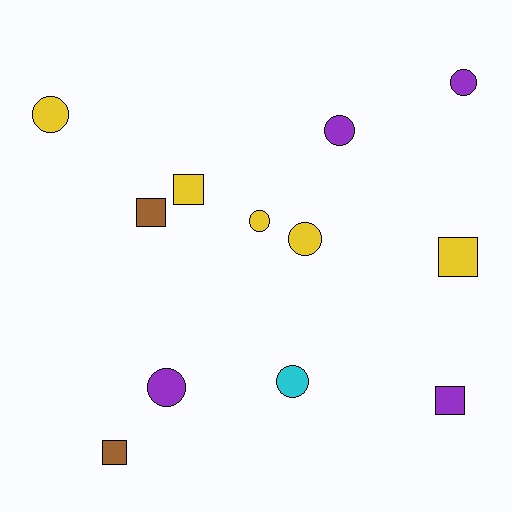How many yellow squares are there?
There are 2 yellow squares.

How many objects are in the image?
There are 12 objects.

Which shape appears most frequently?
Circle, with 7 objects.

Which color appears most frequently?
Yellow, with 5 objects.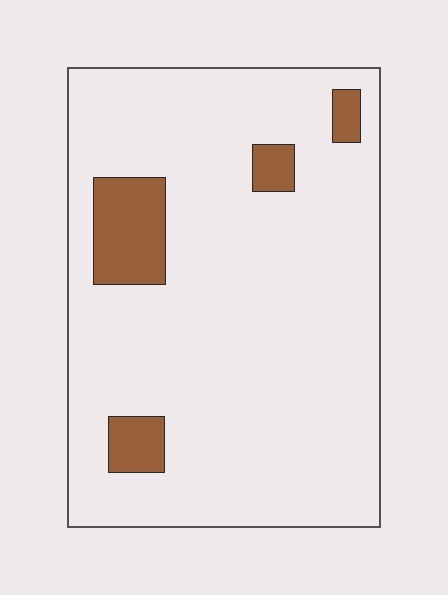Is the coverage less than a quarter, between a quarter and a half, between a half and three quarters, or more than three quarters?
Less than a quarter.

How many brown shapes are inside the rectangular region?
4.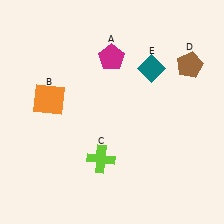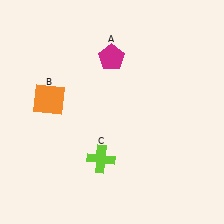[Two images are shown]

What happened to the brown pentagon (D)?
The brown pentagon (D) was removed in Image 2. It was in the top-right area of Image 1.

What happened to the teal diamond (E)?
The teal diamond (E) was removed in Image 2. It was in the top-right area of Image 1.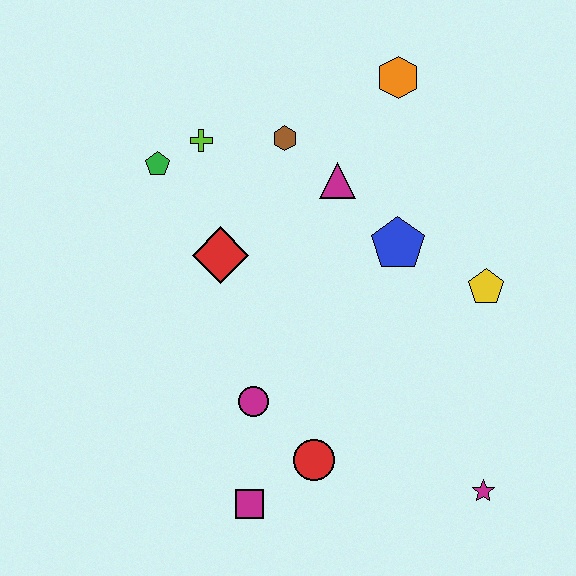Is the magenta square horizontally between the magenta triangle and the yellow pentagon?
No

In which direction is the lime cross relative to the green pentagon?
The lime cross is to the right of the green pentagon.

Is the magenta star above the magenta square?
Yes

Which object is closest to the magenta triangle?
The brown hexagon is closest to the magenta triangle.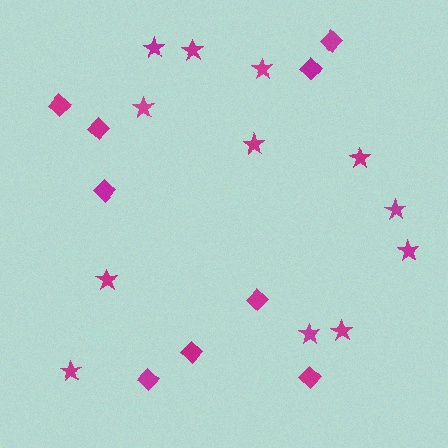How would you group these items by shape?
There are 2 groups: one group of diamonds (9) and one group of stars (12).